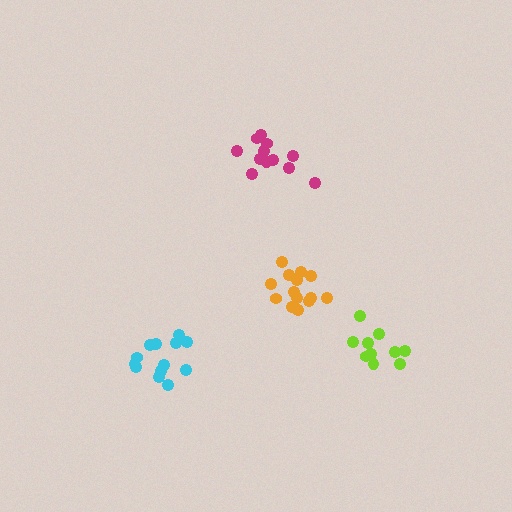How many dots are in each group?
Group 1: 14 dots, Group 2: 13 dots, Group 3: 12 dots, Group 4: 10 dots (49 total).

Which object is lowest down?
The cyan cluster is bottommost.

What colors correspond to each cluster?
The clusters are colored: orange, cyan, magenta, lime.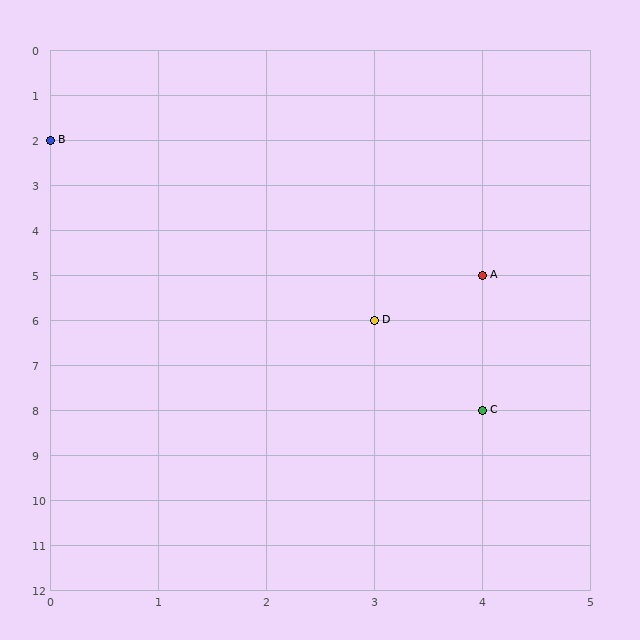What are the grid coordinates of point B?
Point B is at grid coordinates (0, 2).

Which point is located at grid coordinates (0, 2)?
Point B is at (0, 2).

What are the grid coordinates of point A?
Point A is at grid coordinates (4, 5).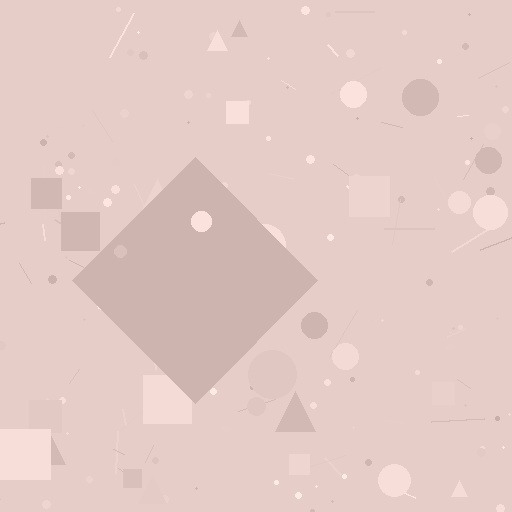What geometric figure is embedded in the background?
A diamond is embedded in the background.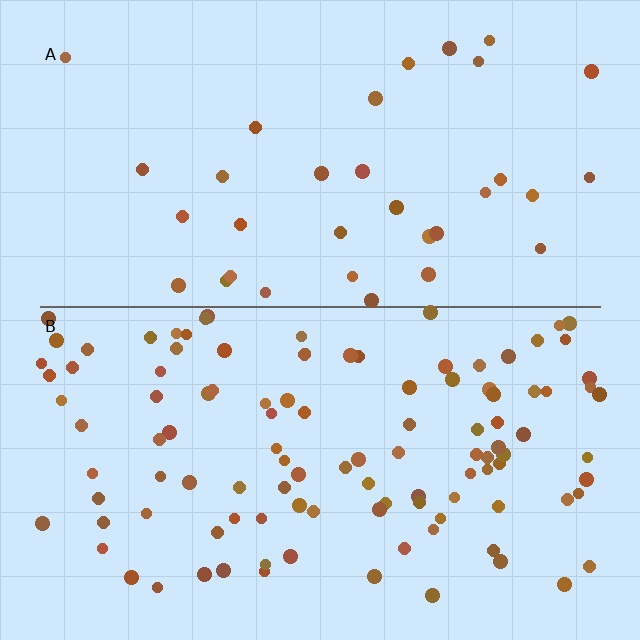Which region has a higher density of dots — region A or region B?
B (the bottom).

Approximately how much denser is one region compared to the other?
Approximately 3.2× — region B over region A.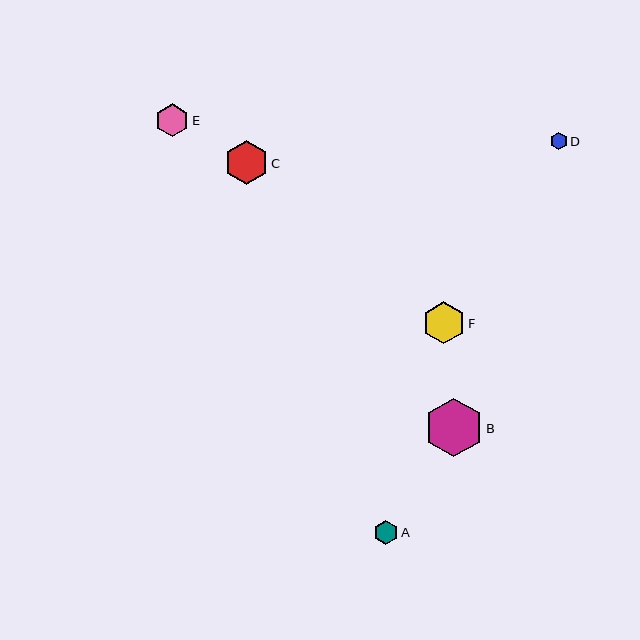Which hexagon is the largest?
Hexagon B is the largest with a size of approximately 58 pixels.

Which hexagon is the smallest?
Hexagon D is the smallest with a size of approximately 17 pixels.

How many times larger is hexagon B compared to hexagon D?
Hexagon B is approximately 3.4 times the size of hexagon D.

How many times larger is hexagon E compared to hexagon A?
Hexagon E is approximately 1.4 times the size of hexagon A.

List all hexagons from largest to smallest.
From largest to smallest: B, C, F, E, A, D.